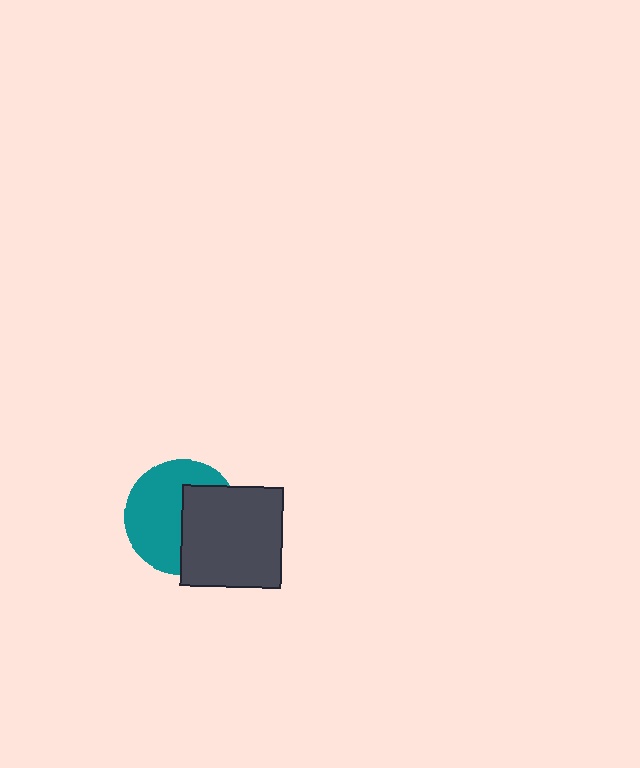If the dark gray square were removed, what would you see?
You would see the complete teal circle.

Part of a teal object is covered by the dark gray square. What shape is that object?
It is a circle.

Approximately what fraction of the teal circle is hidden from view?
Roughly 43% of the teal circle is hidden behind the dark gray square.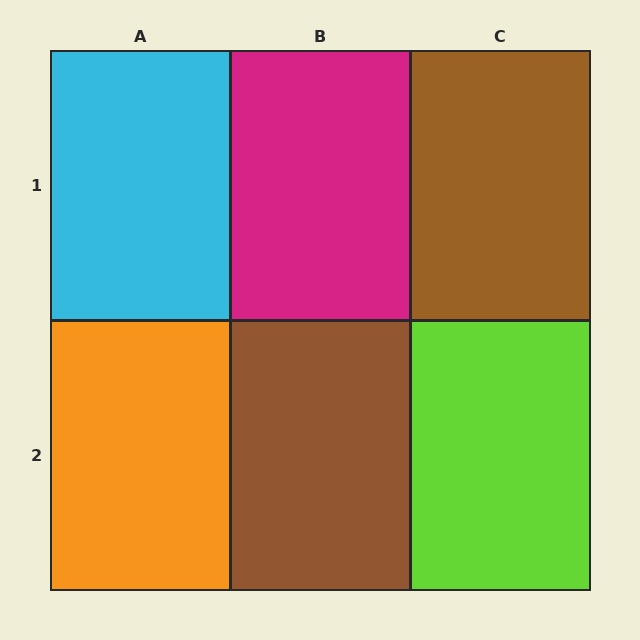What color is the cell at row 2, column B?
Brown.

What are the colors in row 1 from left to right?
Cyan, magenta, brown.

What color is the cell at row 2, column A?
Orange.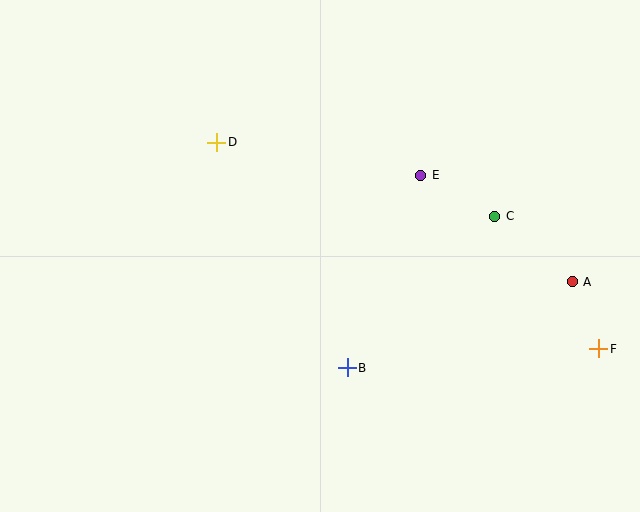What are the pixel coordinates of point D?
Point D is at (217, 142).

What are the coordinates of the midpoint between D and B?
The midpoint between D and B is at (282, 255).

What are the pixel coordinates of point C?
Point C is at (495, 216).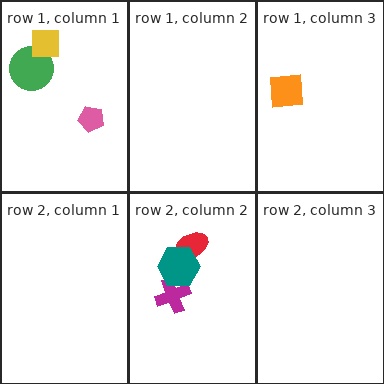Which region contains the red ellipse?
The row 2, column 2 region.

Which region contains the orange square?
The row 1, column 3 region.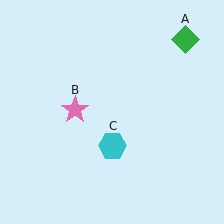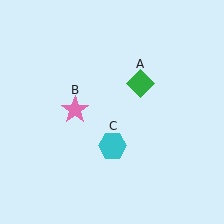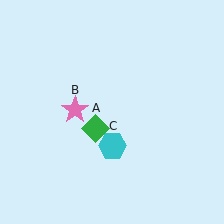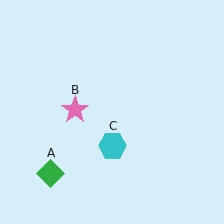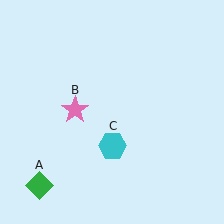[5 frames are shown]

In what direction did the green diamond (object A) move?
The green diamond (object A) moved down and to the left.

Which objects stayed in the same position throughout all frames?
Pink star (object B) and cyan hexagon (object C) remained stationary.